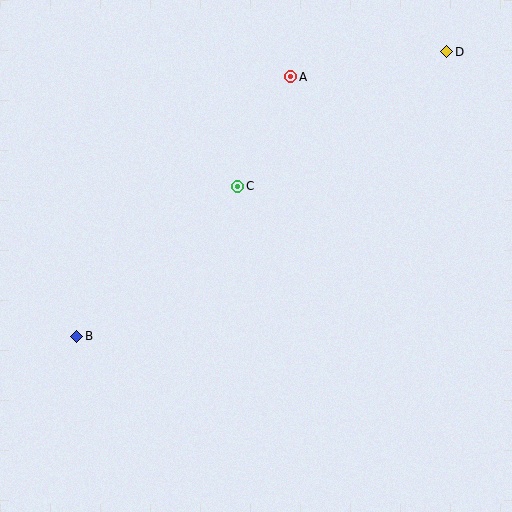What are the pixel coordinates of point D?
Point D is at (447, 52).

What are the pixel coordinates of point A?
Point A is at (291, 77).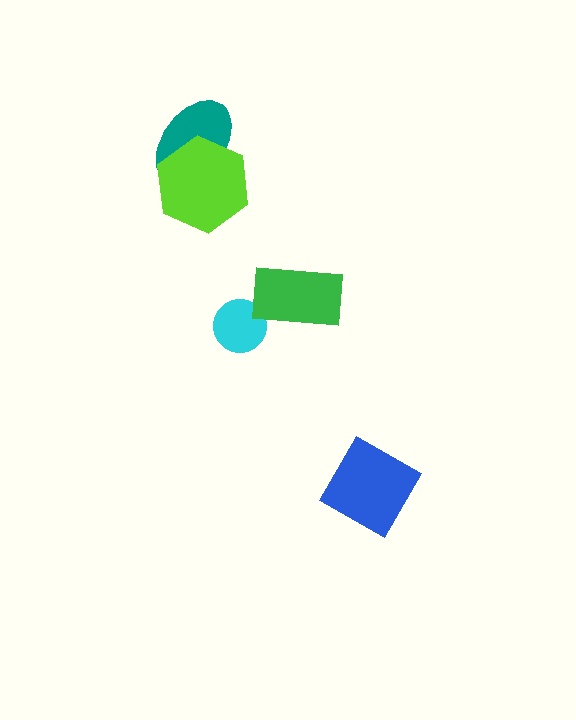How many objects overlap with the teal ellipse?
1 object overlaps with the teal ellipse.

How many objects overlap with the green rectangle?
0 objects overlap with the green rectangle.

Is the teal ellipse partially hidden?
Yes, it is partially covered by another shape.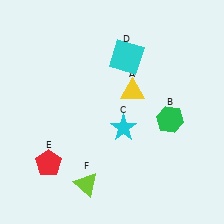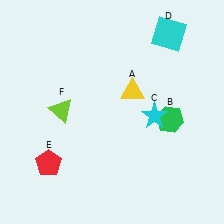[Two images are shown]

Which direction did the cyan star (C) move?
The cyan star (C) moved right.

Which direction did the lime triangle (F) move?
The lime triangle (F) moved up.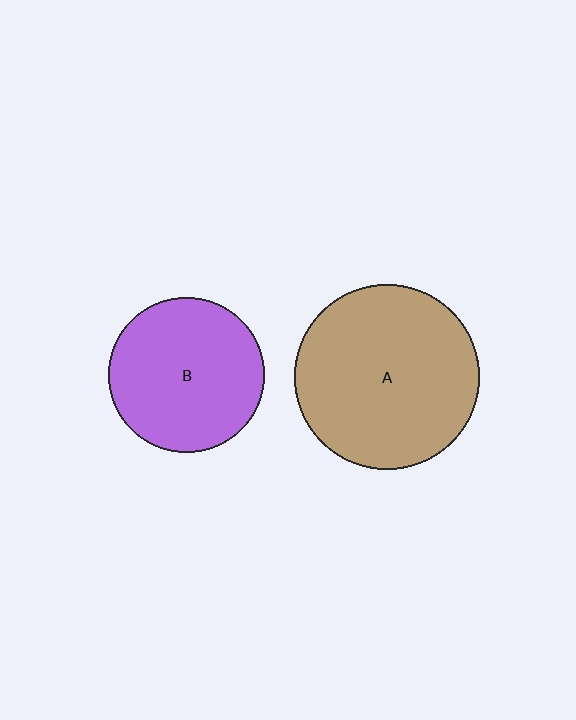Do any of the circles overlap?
No, none of the circles overlap.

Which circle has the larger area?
Circle A (brown).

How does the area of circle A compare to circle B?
Approximately 1.4 times.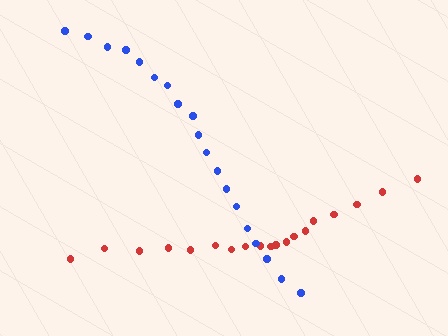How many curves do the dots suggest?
There are 2 distinct paths.